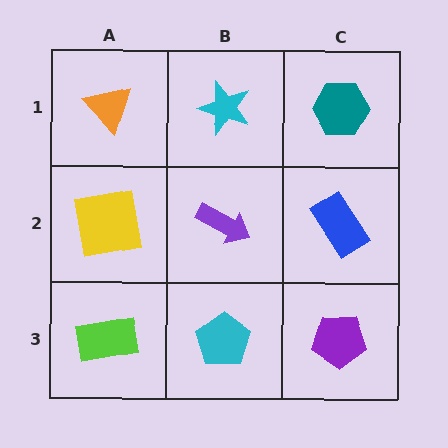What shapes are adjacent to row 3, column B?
A purple arrow (row 2, column B), a lime rectangle (row 3, column A), a purple pentagon (row 3, column C).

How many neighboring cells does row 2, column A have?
3.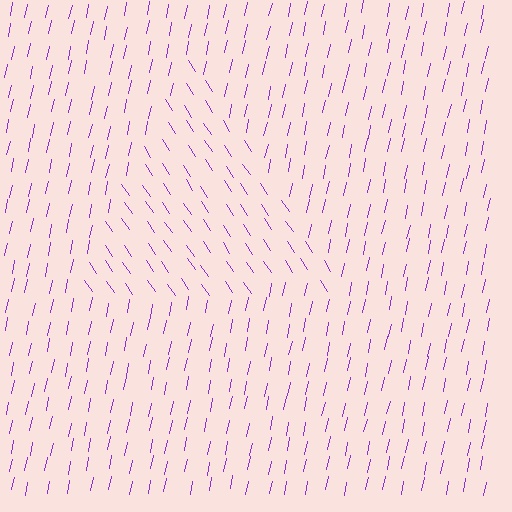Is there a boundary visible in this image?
Yes, there is a texture boundary formed by a change in line orientation.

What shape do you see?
I see a triangle.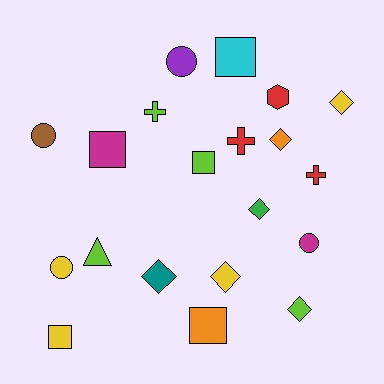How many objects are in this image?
There are 20 objects.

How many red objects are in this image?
There are 3 red objects.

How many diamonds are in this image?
There are 6 diamonds.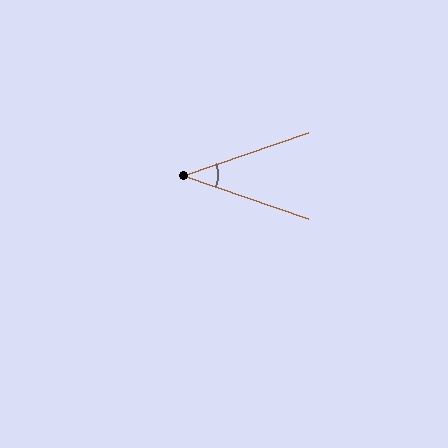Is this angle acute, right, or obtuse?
It is acute.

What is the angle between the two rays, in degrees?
Approximately 38 degrees.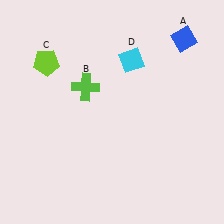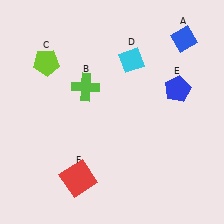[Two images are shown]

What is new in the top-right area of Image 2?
A blue pentagon (E) was added in the top-right area of Image 2.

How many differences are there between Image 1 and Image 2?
There are 2 differences between the two images.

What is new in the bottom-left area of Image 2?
A red square (F) was added in the bottom-left area of Image 2.